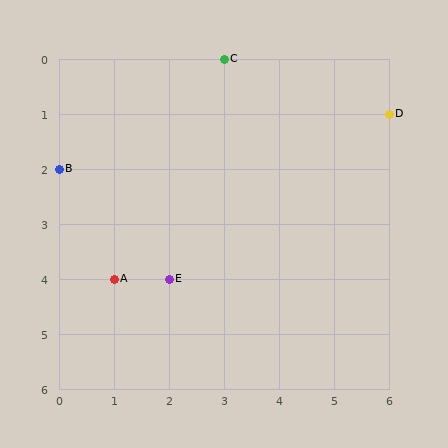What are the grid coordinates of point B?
Point B is at grid coordinates (0, 2).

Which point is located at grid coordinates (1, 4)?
Point A is at (1, 4).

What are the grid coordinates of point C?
Point C is at grid coordinates (3, 0).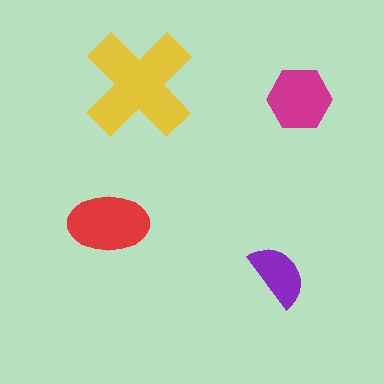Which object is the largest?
The yellow cross.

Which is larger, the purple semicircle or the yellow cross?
The yellow cross.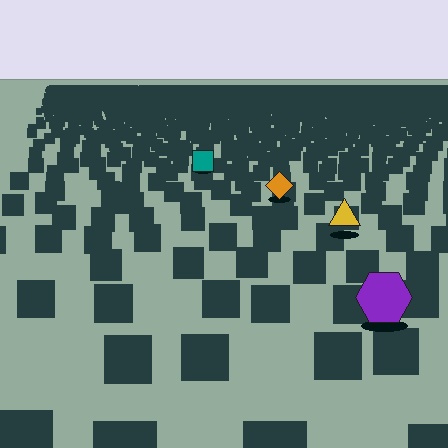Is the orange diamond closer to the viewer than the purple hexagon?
No. The purple hexagon is closer — you can tell from the texture gradient: the ground texture is coarser near it.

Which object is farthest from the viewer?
The teal square is farthest from the viewer. It appears smaller and the ground texture around it is denser.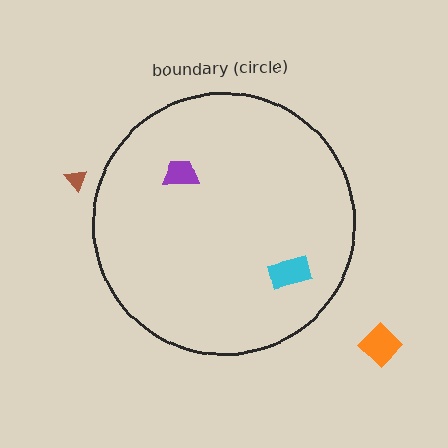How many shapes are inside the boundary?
2 inside, 2 outside.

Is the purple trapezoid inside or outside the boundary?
Inside.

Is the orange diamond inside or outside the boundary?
Outside.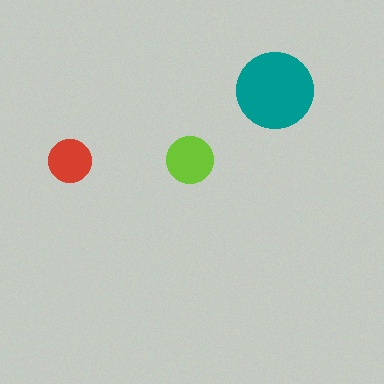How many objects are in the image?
There are 3 objects in the image.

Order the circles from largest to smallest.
the teal one, the lime one, the red one.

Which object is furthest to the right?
The teal circle is rightmost.